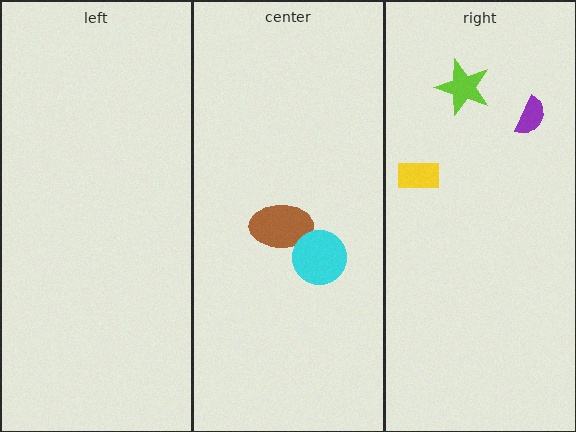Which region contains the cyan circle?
The center region.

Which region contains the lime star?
The right region.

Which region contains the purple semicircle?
The right region.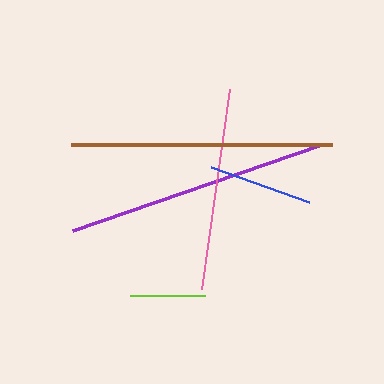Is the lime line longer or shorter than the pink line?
The pink line is longer than the lime line.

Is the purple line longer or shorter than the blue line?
The purple line is longer than the blue line.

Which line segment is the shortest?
The lime line is the shortest at approximately 75 pixels.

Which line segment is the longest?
The purple line is the longest at approximately 263 pixels.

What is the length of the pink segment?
The pink segment is approximately 201 pixels long.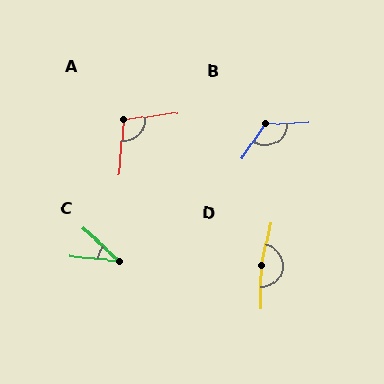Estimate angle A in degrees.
Approximately 102 degrees.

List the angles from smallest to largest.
C (37°), A (102°), B (125°), D (168°).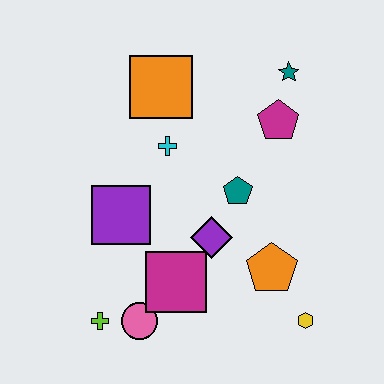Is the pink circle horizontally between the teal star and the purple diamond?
No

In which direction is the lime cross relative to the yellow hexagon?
The lime cross is to the left of the yellow hexagon.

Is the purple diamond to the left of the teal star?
Yes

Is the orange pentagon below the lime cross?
No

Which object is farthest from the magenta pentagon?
The lime cross is farthest from the magenta pentagon.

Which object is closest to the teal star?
The magenta pentagon is closest to the teal star.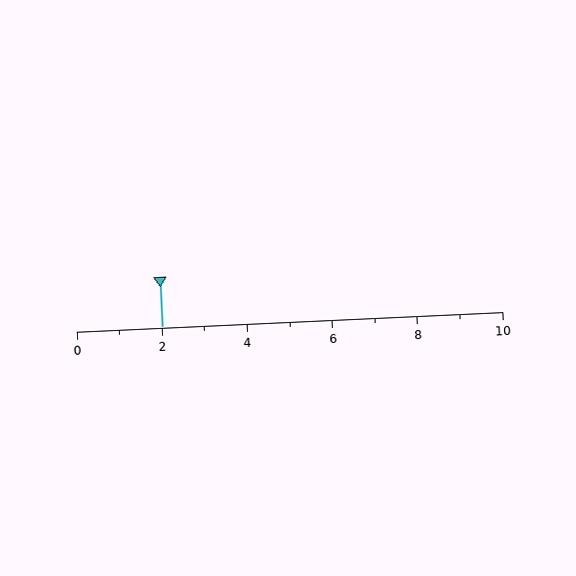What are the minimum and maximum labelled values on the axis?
The axis runs from 0 to 10.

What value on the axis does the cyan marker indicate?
The marker indicates approximately 2.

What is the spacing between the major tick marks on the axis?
The major ticks are spaced 2 apart.